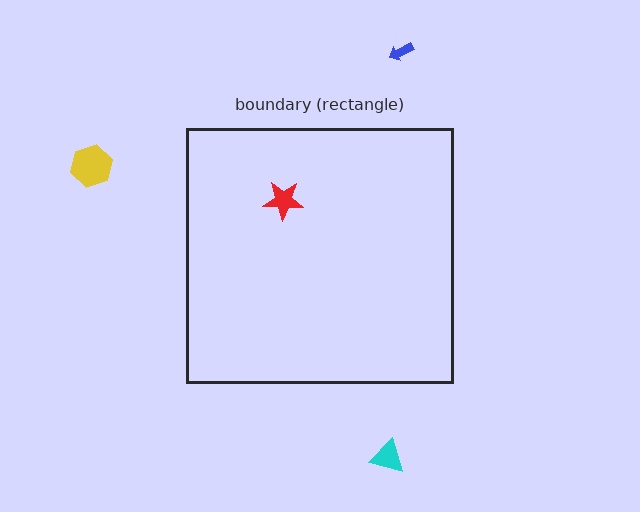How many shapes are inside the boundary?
1 inside, 3 outside.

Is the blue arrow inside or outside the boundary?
Outside.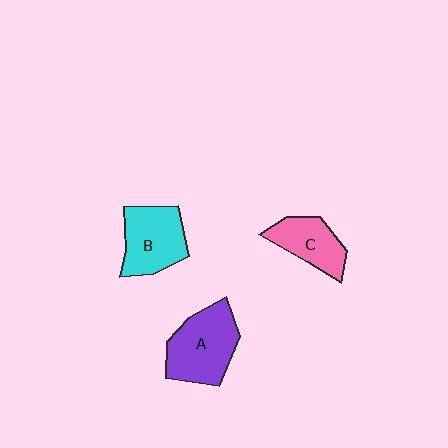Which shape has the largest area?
Shape A (purple).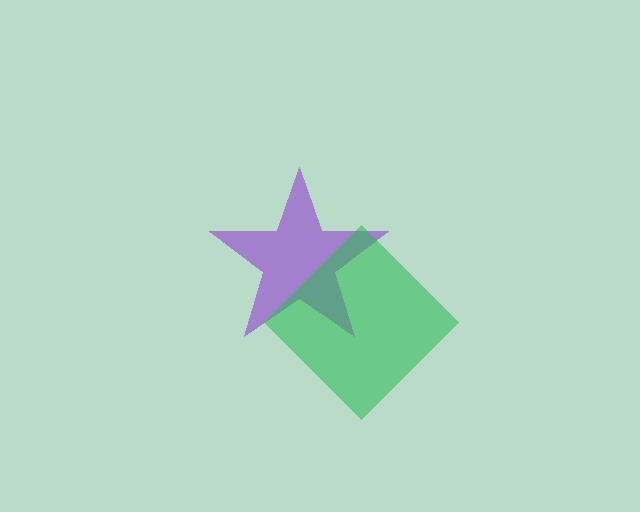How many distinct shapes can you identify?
There are 2 distinct shapes: a purple star, a green diamond.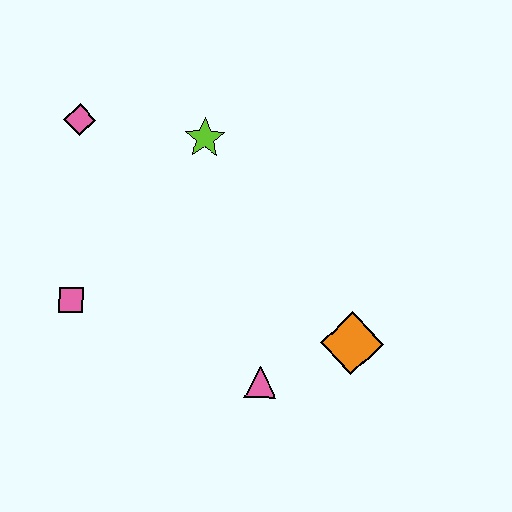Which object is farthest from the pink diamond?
The orange diamond is farthest from the pink diamond.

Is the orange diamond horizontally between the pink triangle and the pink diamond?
No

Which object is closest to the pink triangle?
The orange diamond is closest to the pink triangle.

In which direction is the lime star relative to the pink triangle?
The lime star is above the pink triangle.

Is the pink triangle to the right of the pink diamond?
Yes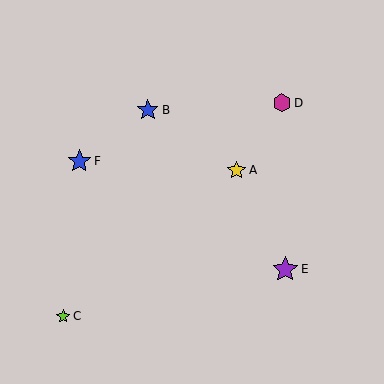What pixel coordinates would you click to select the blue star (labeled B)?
Click at (148, 110) to select the blue star B.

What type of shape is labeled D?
Shape D is a magenta hexagon.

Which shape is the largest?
The purple star (labeled E) is the largest.